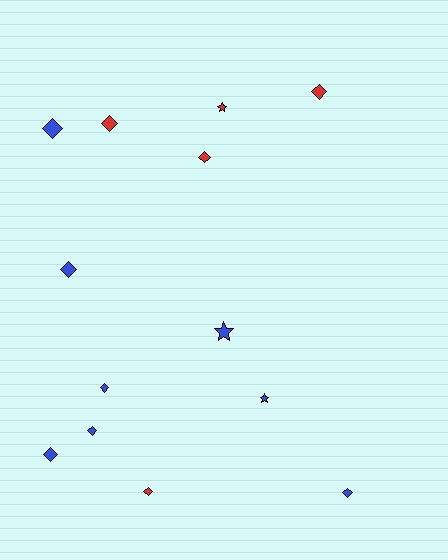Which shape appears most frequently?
Diamond, with 10 objects.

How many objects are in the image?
There are 13 objects.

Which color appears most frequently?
Blue, with 8 objects.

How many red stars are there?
There is 1 red star.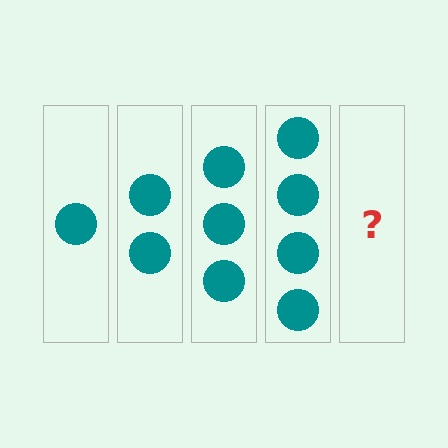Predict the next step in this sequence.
The next step is 5 circles.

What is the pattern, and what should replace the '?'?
The pattern is that each step adds one more circle. The '?' should be 5 circles.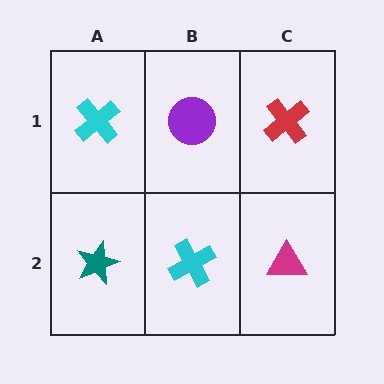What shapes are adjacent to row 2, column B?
A purple circle (row 1, column B), a teal star (row 2, column A), a magenta triangle (row 2, column C).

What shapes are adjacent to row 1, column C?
A magenta triangle (row 2, column C), a purple circle (row 1, column B).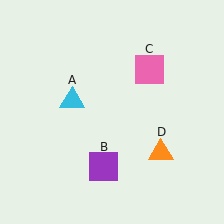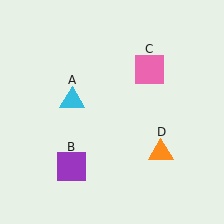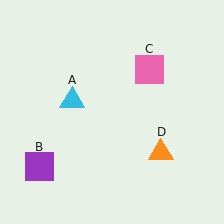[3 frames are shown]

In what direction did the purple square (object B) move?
The purple square (object B) moved left.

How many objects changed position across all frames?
1 object changed position: purple square (object B).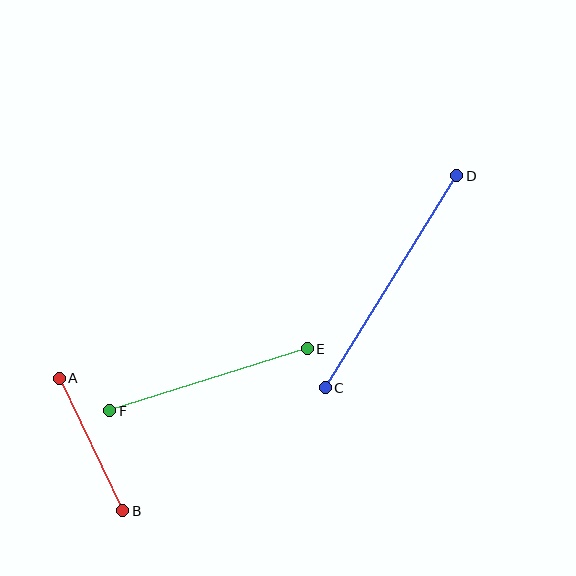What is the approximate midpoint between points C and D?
The midpoint is at approximately (391, 282) pixels.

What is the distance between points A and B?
The distance is approximately 147 pixels.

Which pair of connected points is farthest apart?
Points C and D are farthest apart.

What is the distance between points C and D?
The distance is approximately 249 pixels.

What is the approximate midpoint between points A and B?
The midpoint is at approximately (91, 444) pixels.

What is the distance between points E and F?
The distance is approximately 207 pixels.